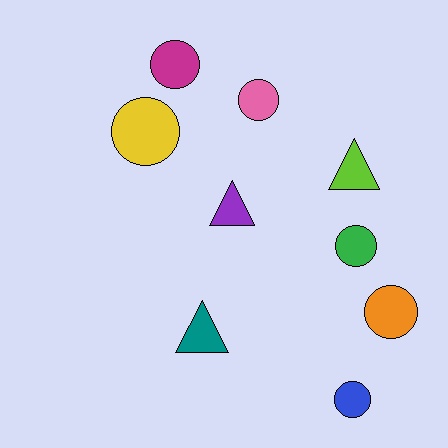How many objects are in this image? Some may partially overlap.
There are 9 objects.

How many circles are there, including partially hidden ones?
There are 6 circles.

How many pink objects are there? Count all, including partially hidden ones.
There is 1 pink object.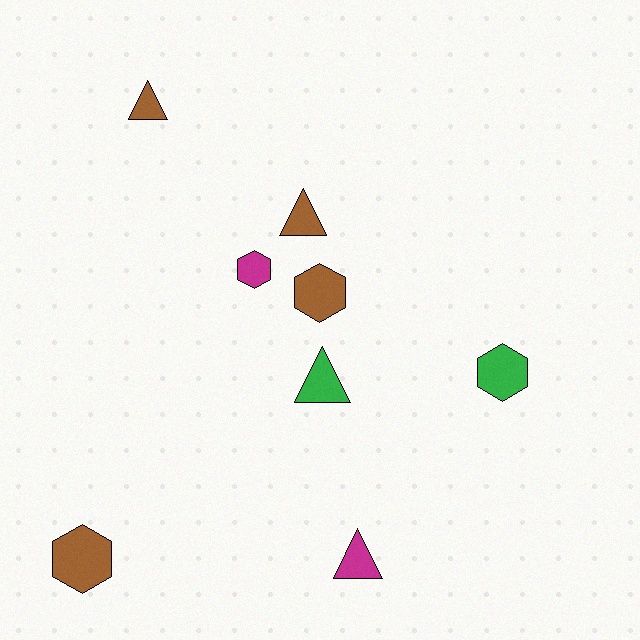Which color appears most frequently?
Brown, with 4 objects.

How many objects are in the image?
There are 8 objects.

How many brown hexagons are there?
There are 2 brown hexagons.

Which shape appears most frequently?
Triangle, with 4 objects.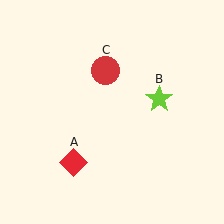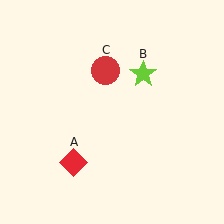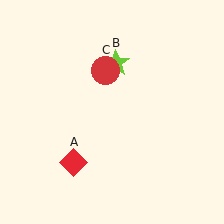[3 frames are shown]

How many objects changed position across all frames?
1 object changed position: lime star (object B).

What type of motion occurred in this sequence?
The lime star (object B) rotated counterclockwise around the center of the scene.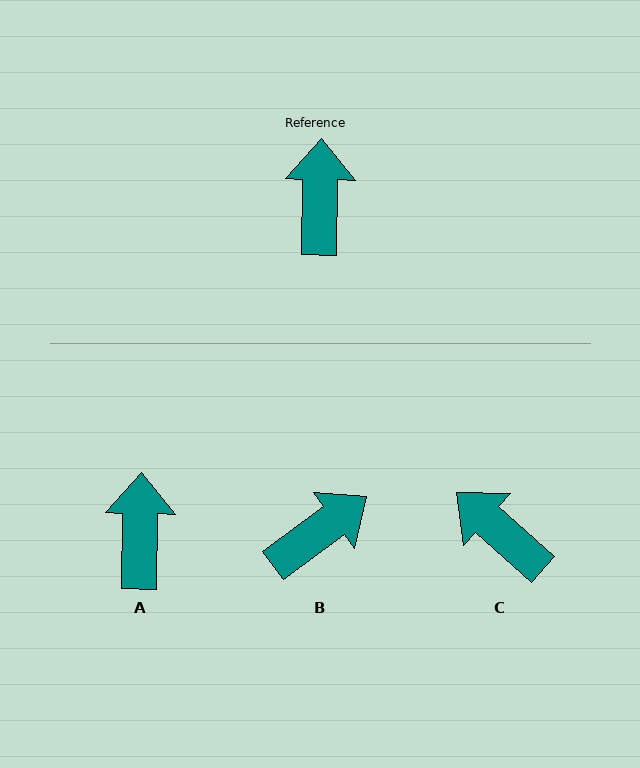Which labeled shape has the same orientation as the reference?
A.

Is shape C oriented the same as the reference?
No, it is off by about 49 degrees.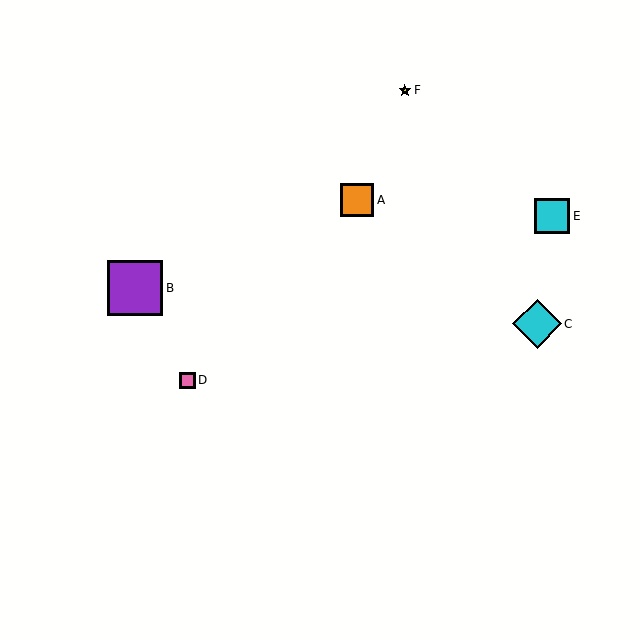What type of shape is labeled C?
Shape C is a cyan diamond.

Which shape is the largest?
The purple square (labeled B) is the largest.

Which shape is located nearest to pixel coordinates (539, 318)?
The cyan diamond (labeled C) at (537, 324) is nearest to that location.